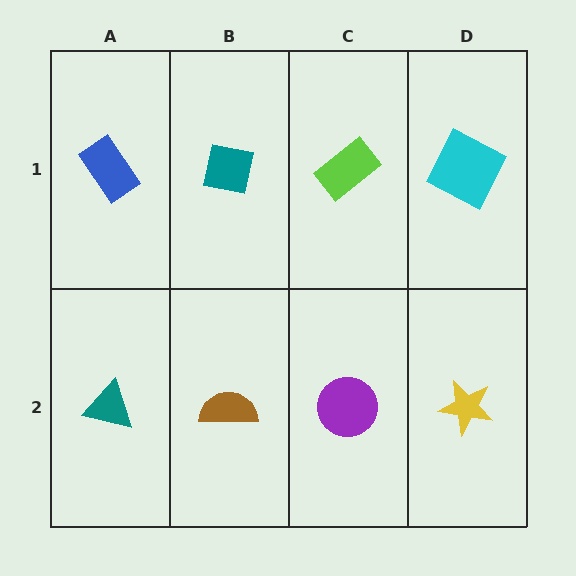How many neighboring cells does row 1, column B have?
3.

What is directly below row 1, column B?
A brown semicircle.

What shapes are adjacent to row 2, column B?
A teal square (row 1, column B), a teal triangle (row 2, column A), a purple circle (row 2, column C).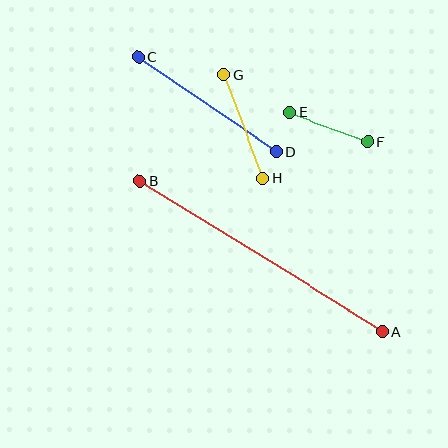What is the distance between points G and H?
The distance is approximately 111 pixels.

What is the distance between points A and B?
The distance is approximately 286 pixels.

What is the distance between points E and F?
The distance is approximately 84 pixels.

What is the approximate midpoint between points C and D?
The midpoint is at approximately (207, 105) pixels.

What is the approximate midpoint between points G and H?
The midpoint is at approximately (243, 127) pixels.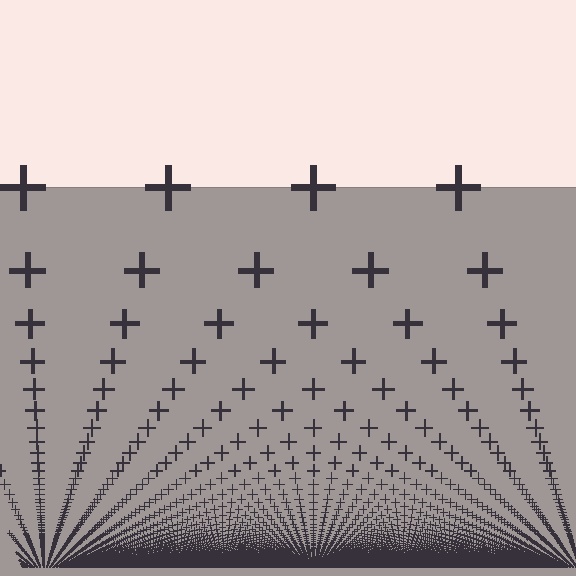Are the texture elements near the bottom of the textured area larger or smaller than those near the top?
Smaller. The gradient is inverted — elements near the bottom are smaller and denser.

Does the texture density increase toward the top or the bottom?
Density increases toward the bottom.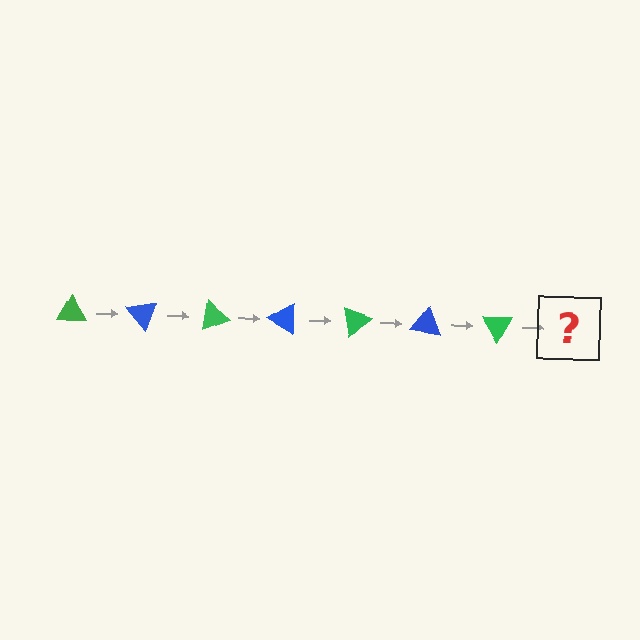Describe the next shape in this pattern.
It should be a blue triangle, rotated 350 degrees from the start.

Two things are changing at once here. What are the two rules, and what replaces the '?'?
The two rules are that it rotates 50 degrees each step and the color cycles through green and blue. The '?' should be a blue triangle, rotated 350 degrees from the start.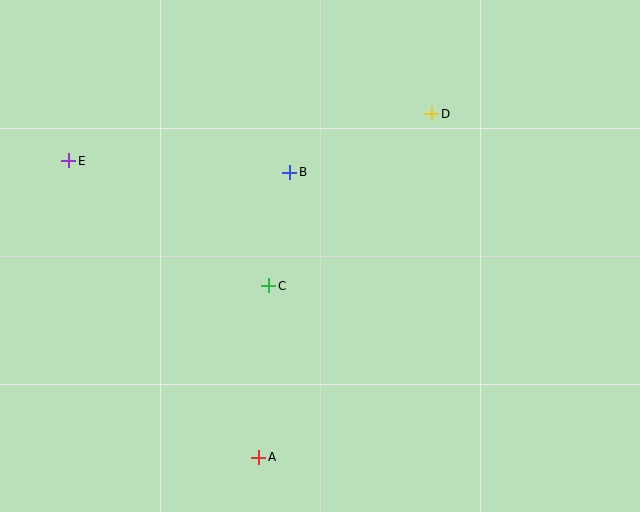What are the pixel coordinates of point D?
Point D is at (432, 114).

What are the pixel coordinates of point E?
Point E is at (69, 161).